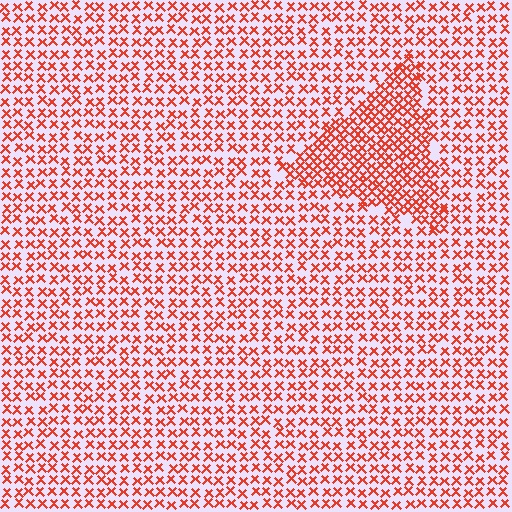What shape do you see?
I see a triangle.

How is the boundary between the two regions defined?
The boundary is defined by a change in element density (approximately 1.8x ratio). All elements are the same color, size, and shape.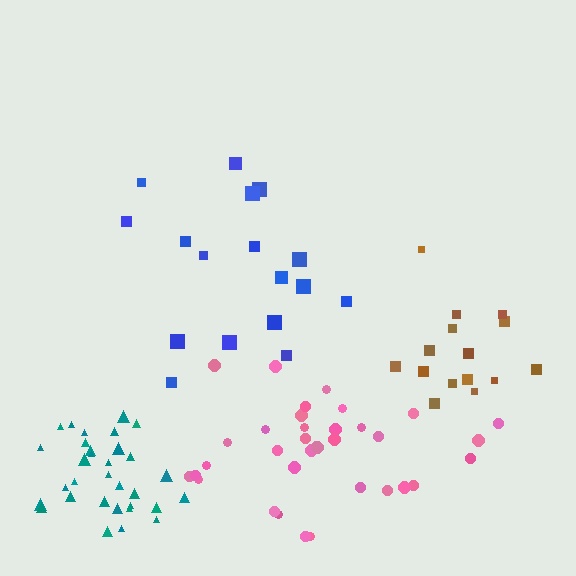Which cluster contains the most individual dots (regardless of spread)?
Pink (35).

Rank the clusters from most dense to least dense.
teal, brown, pink, blue.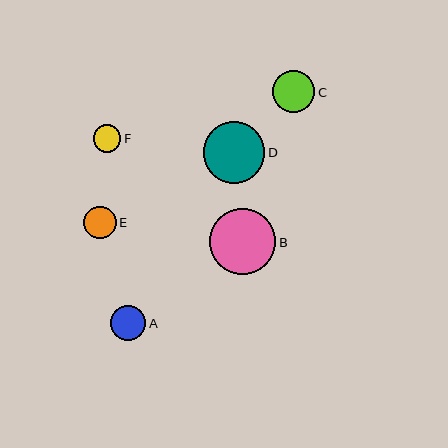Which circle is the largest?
Circle B is the largest with a size of approximately 66 pixels.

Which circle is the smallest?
Circle F is the smallest with a size of approximately 27 pixels.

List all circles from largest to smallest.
From largest to smallest: B, D, C, A, E, F.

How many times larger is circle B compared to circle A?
Circle B is approximately 1.9 times the size of circle A.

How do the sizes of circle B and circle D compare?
Circle B and circle D are approximately the same size.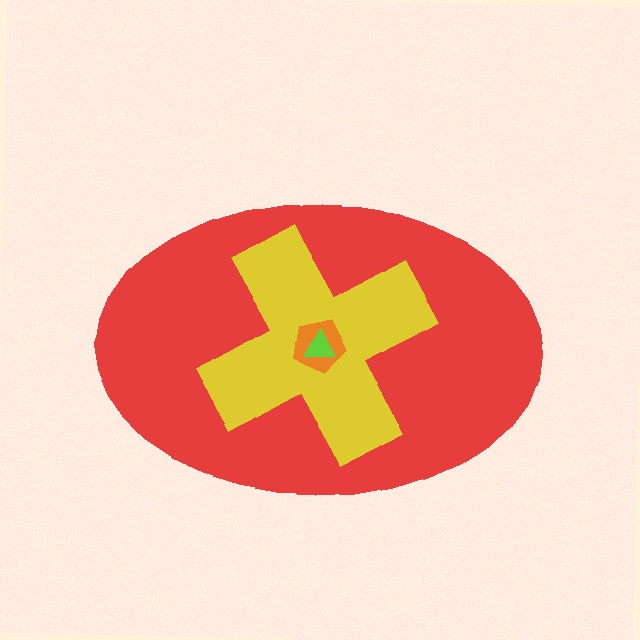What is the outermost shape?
The red ellipse.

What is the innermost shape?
The lime triangle.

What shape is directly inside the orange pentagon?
The lime triangle.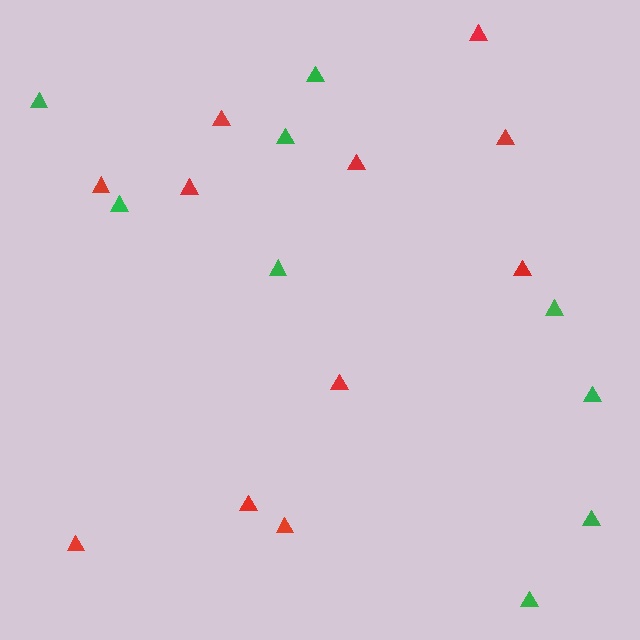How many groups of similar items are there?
There are 2 groups: one group of green triangles (9) and one group of red triangles (11).